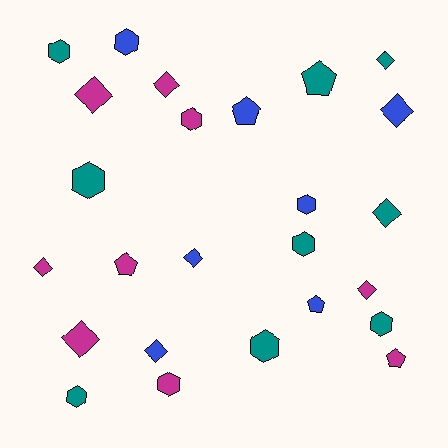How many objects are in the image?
There are 25 objects.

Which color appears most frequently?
Teal, with 9 objects.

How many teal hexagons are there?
There are 6 teal hexagons.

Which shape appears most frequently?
Diamond, with 10 objects.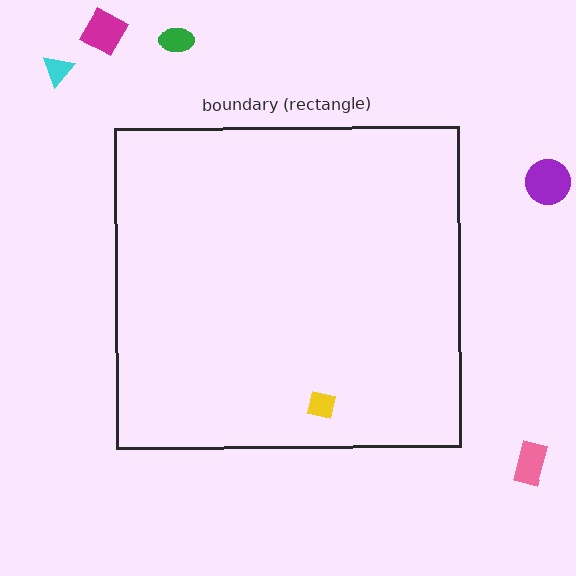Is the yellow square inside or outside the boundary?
Inside.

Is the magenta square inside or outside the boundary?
Outside.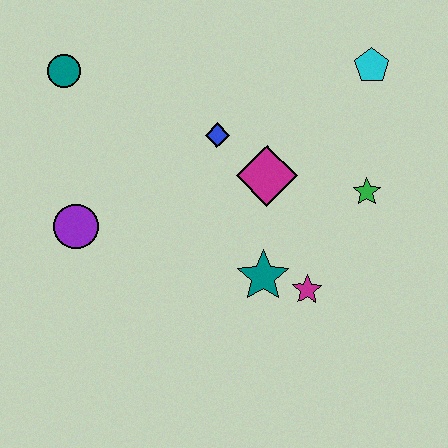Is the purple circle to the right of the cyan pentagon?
No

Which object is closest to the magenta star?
The teal star is closest to the magenta star.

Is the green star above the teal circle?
No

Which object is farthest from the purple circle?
The cyan pentagon is farthest from the purple circle.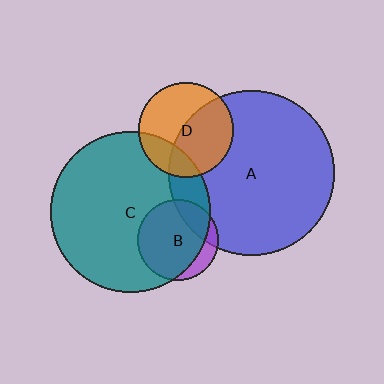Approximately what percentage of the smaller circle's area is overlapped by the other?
Approximately 85%.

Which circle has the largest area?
Circle A (blue).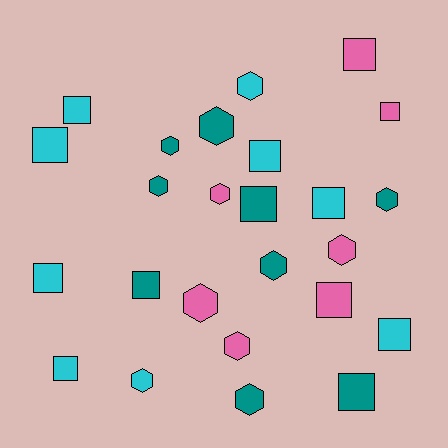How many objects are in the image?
There are 25 objects.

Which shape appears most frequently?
Square, with 13 objects.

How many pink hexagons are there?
There are 4 pink hexagons.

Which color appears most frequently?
Cyan, with 9 objects.